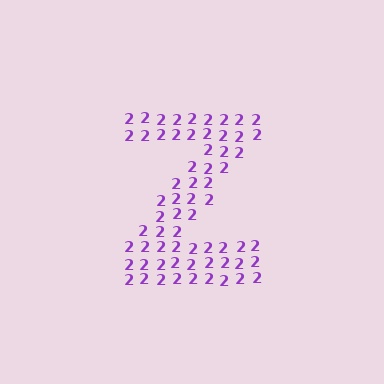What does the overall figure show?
The overall figure shows the letter Z.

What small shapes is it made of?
It is made of small digit 2's.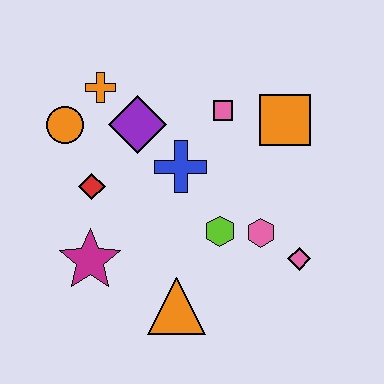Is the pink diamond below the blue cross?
Yes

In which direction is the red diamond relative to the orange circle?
The red diamond is below the orange circle.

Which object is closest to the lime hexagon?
The pink hexagon is closest to the lime hexagon.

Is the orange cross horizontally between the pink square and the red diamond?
Yes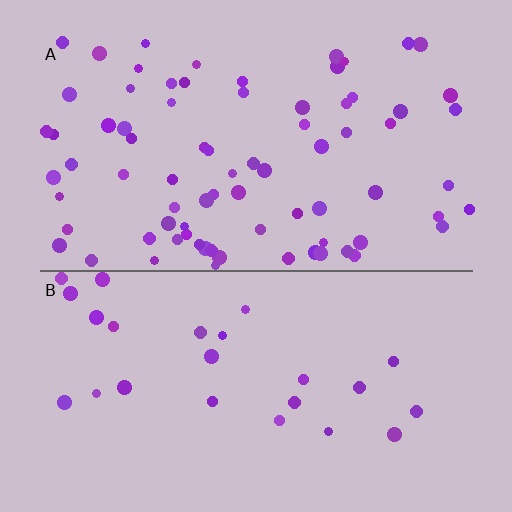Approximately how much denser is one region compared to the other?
Approximately 3.1× — region A over region B.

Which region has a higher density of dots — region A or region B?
A (the top).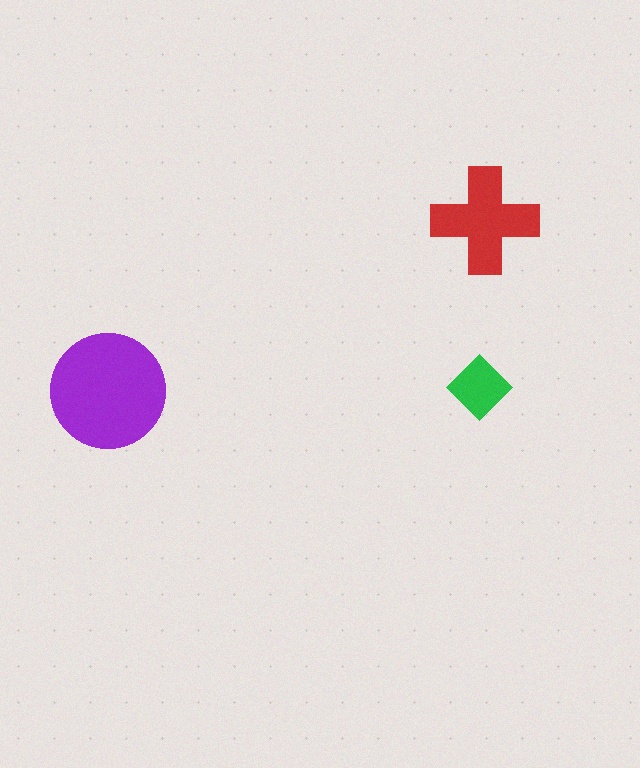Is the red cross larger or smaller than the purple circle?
Smaller.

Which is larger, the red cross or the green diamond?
The red cross.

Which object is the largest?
The purple circle.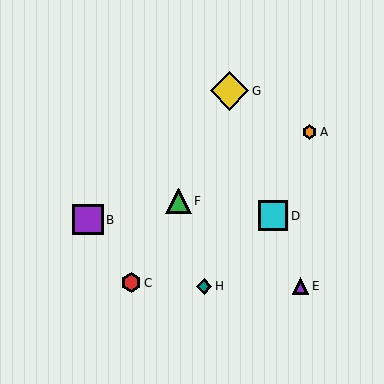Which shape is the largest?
The yellow diamond (labeled G) is the largest.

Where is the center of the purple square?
The center of the purple square is at (88, 220).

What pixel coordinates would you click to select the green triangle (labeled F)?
Click at (178, 201) to select the green triangle F.